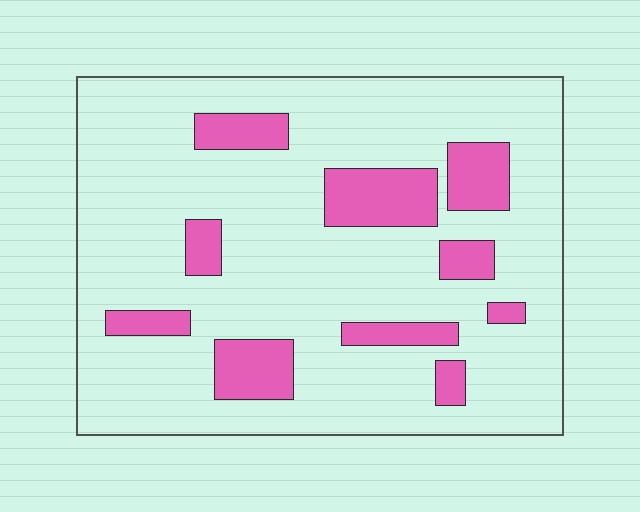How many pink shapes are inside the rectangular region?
10.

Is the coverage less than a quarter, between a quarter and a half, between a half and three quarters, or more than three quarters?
Less than a quarter.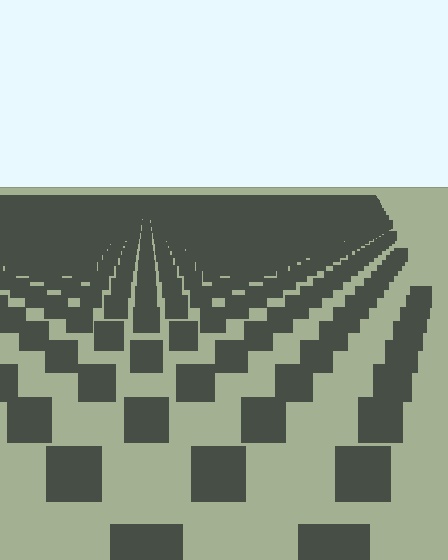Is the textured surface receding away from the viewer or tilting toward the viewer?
The surface is receding away from the viewer. Texture elements get smaller and denser toward the top.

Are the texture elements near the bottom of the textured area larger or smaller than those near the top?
Larger. Near the bottom, elements are closer to the viewer and appear at a bigger on-screen size.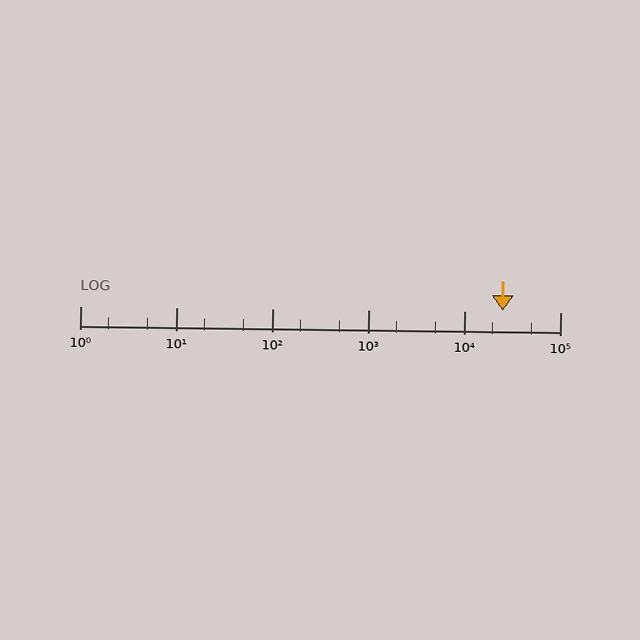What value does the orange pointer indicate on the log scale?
The pointer indicates approximately 25000.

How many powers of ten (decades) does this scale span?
The scale spans 5 decades, from 1 to 100000.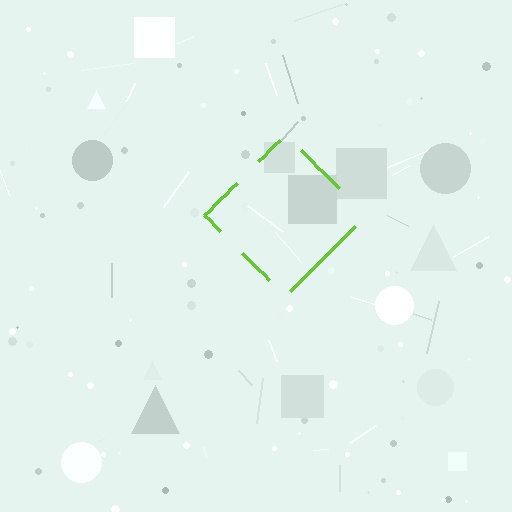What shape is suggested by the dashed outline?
The dashed outline suggests a diamond.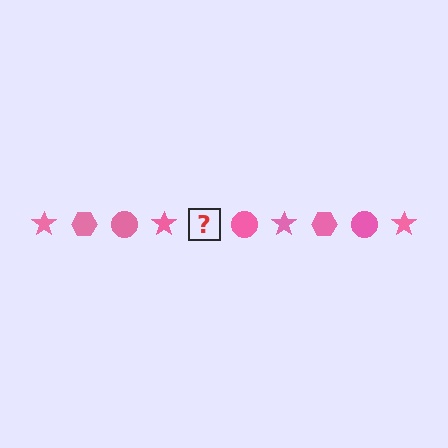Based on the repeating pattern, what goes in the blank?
The blank should be a pink hexagon.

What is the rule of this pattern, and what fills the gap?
The rule is that the pattern cycles through star, hexagon, circle shapes in pink. The gap should be filled with a pink hexagon.